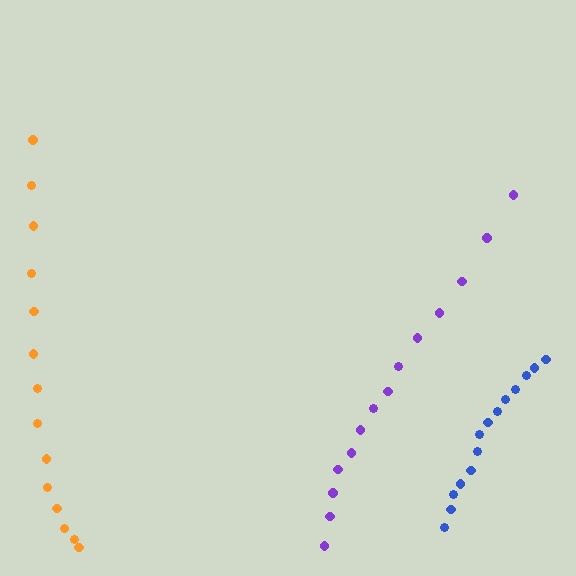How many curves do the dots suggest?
There are 3 distinct paths.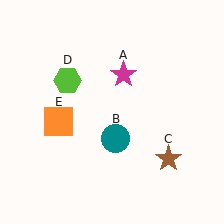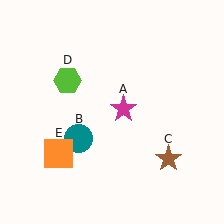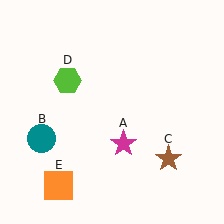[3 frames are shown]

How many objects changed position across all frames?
3 objects changed position: magenta star (object A), teal circle (object B), orange square (object E).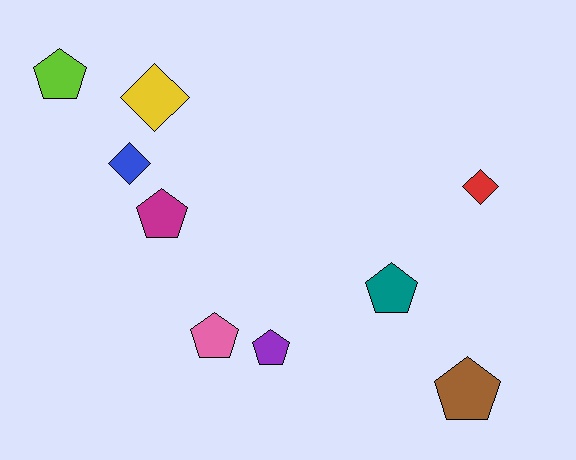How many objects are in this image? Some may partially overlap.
There are 9 objects.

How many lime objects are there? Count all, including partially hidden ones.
There is 1 lime object.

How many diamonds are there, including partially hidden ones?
There are 3 diamonds.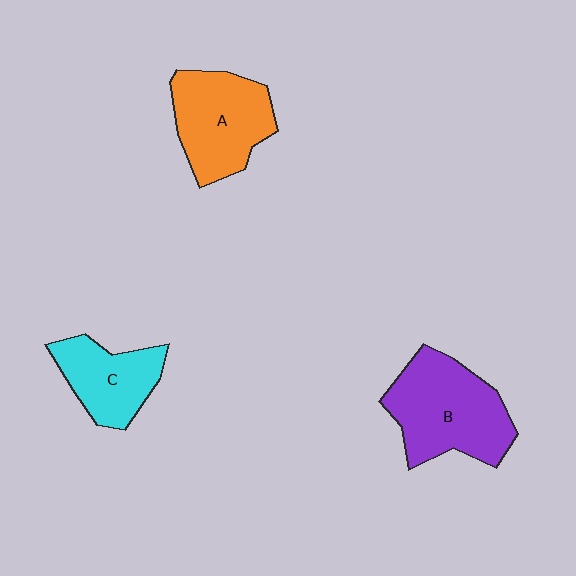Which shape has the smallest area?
Shape C (cyan).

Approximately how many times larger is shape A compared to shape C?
Approximately 1.3 times.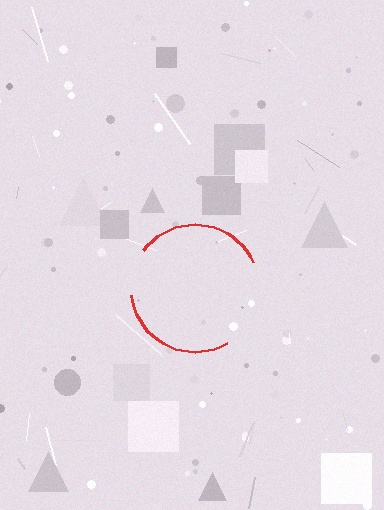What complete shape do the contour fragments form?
The contour fragments form a circle.